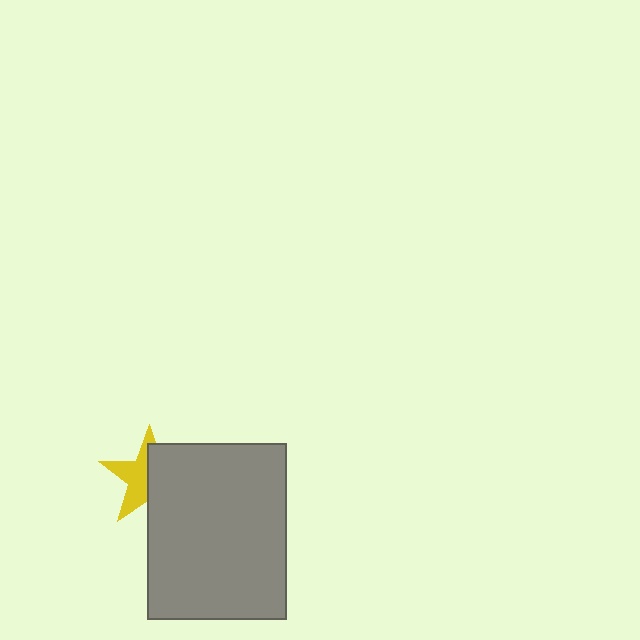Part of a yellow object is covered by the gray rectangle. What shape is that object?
It is a star.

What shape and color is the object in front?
The object in front is a gray rectangle.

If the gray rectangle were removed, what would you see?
You would see the complete yellow star.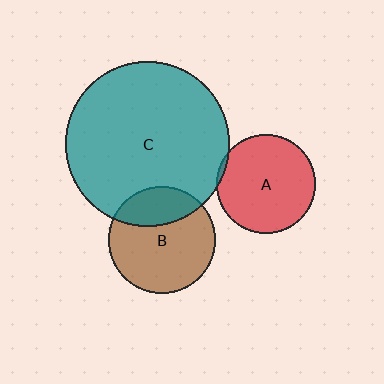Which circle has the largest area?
Circle C (teal).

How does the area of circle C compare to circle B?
Approximately 2.3 times.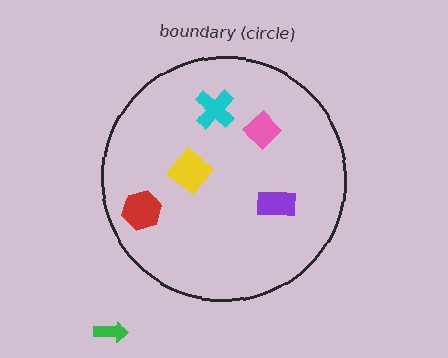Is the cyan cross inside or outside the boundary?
Inside.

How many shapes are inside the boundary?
5 inside, 1 outside.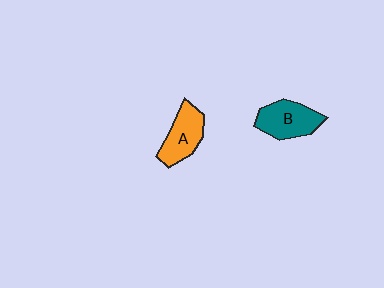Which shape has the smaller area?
Shape A (orange).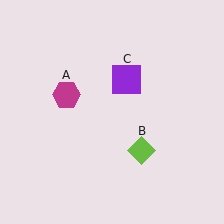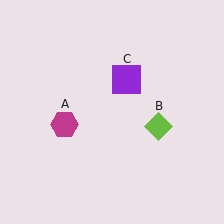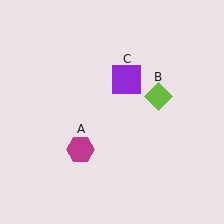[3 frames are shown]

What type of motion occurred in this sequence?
The magenta hexagon (object A), lime diamond (object B) rotated counterclockwise around the center of the scene.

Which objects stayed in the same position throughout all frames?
Purple square (object C) remained stationary.